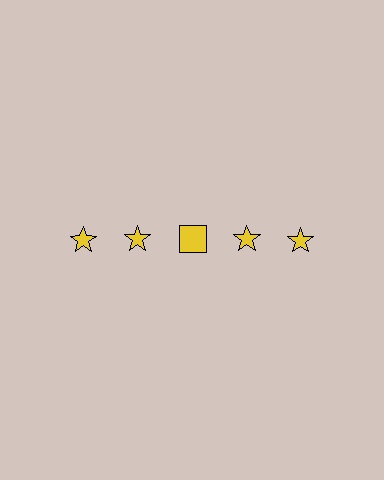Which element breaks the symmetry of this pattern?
The yellow square in the top row, center column breaks the symmetry. All other shapes are yellow stars.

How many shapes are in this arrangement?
There are 5 shapes arranged in a grid pattern.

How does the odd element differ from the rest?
It has a different shape: square instead of star.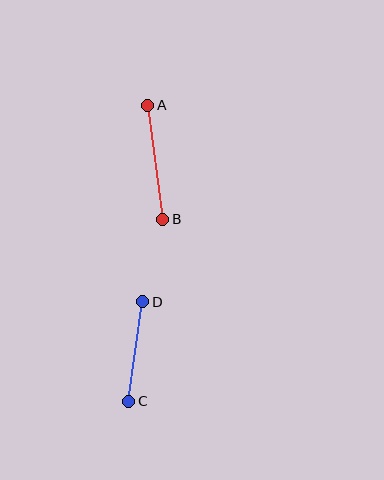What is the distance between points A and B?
The distance is approximately 115 pixels.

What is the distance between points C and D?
The distance is approximately 101 pixels.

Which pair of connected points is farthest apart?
Points A and B are farthest apart.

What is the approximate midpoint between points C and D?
The midpoint is at approximately (136, 352) pixels.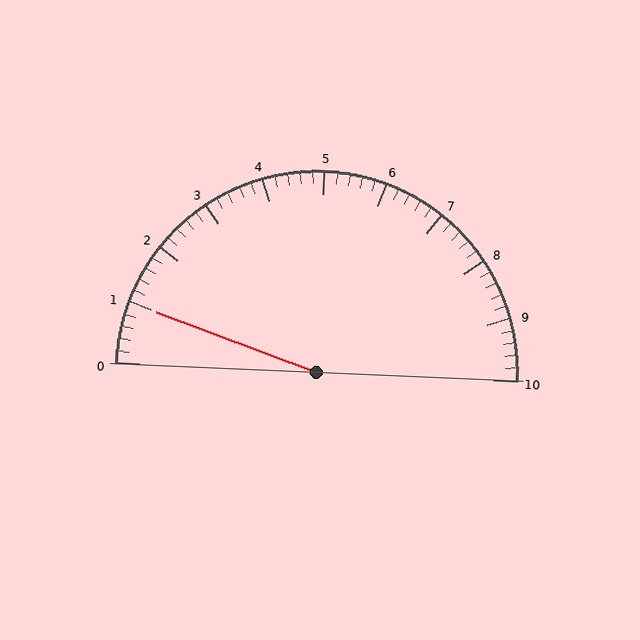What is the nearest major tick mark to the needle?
The nearest major tick mark is 1.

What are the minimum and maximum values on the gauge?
The gauge ranges from 0 to 10.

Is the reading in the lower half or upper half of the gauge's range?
The reading is in the lower half of the range (0 to 10).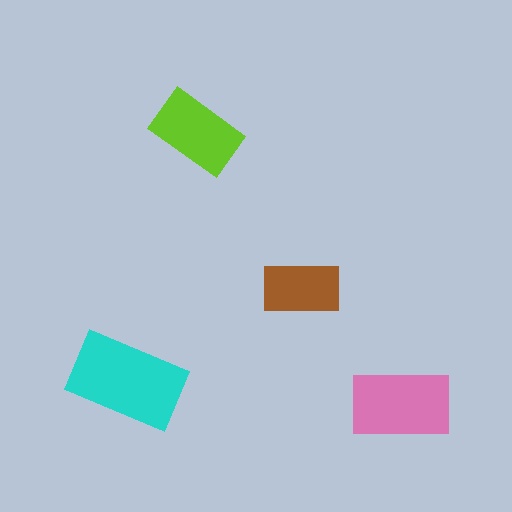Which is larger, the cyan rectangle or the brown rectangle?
The cyan one.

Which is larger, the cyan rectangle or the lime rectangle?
The cyan one.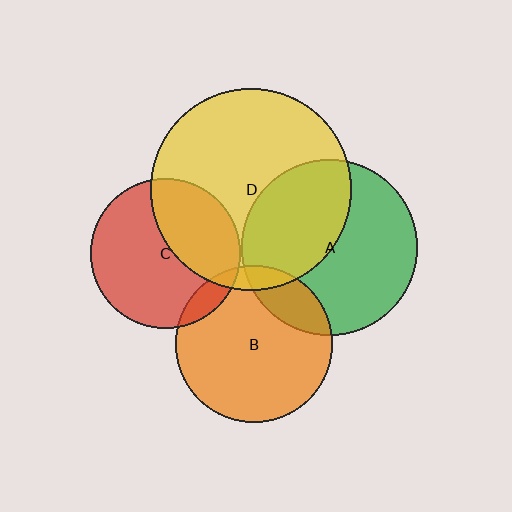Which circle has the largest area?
Circle D (yellow).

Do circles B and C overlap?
Yes.